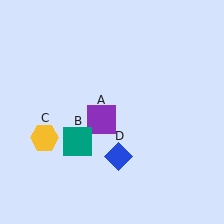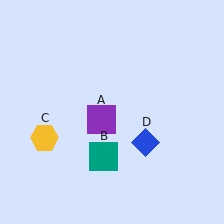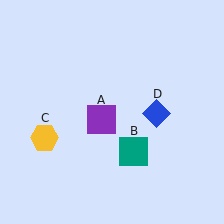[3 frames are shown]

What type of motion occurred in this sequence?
The teal square (object B), blue diamond (object D) rotated counterclockwise around the center of the scene.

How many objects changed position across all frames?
2 objects changed position: teal square (object B), blue diamond (object D).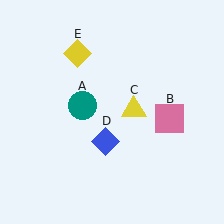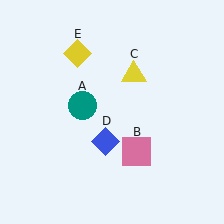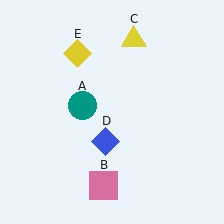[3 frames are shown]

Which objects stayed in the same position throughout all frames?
Teal circle (object A) and blue diamond (object D) and yellow diamond (object E) remained stationary.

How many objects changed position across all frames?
2 objects changed position: pink square (object B), yellow triangle (object C).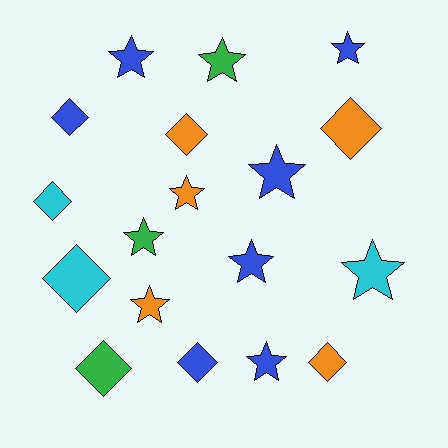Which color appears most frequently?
Blue, with 7 objects.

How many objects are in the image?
There are 18 objects.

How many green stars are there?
There are 2 green stars.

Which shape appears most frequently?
Star, with 10 objects.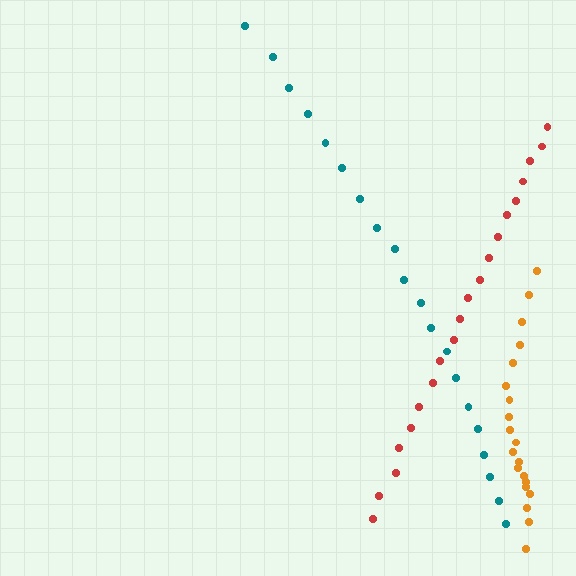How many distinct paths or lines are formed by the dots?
There are 3 distinct paths.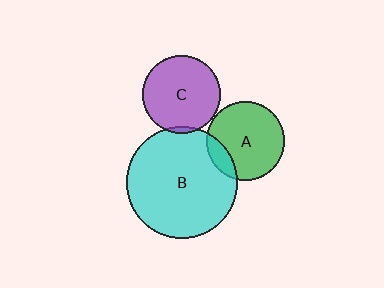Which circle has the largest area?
Circle B (cyan).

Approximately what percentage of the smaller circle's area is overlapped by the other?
Approximately 15%.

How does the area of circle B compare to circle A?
Approximately 2.0 times.